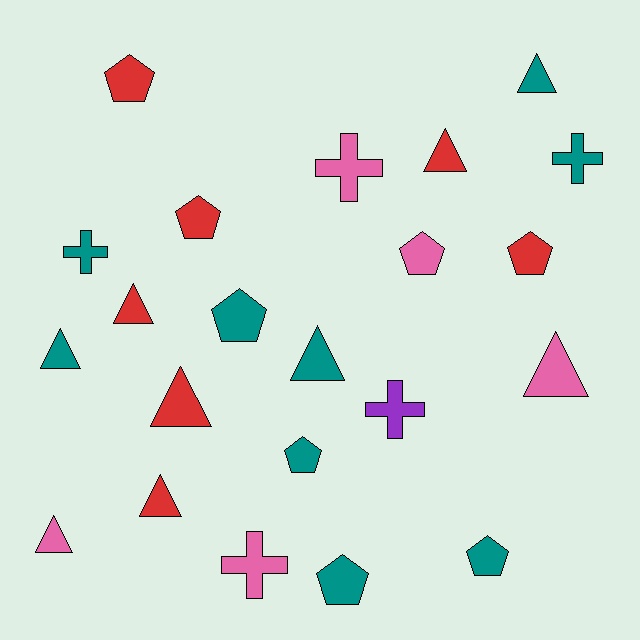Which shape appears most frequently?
Triangle, with 9 objects.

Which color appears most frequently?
Teal, with 9 objects.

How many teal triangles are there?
There are 3 teal triangles.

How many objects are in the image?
There are 22 objects.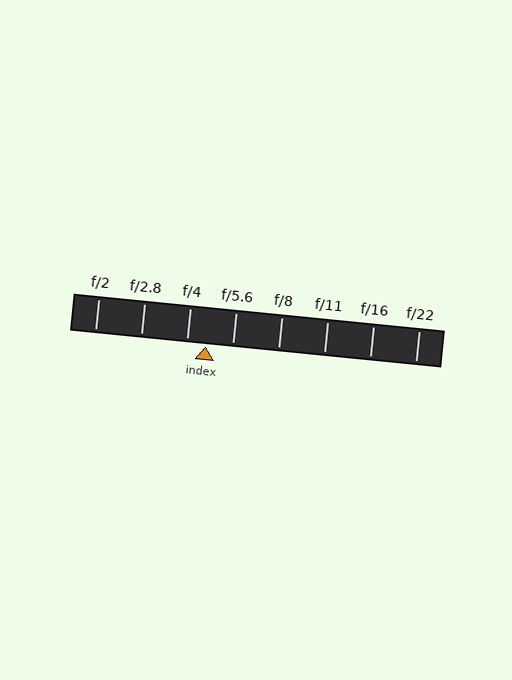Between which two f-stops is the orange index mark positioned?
The index mark is between f/4 and f/5.6.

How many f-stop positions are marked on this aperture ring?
There are 8 f-stop positions marked.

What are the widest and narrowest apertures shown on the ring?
The widest aperture shown is f/2 and the narrowest is f/22.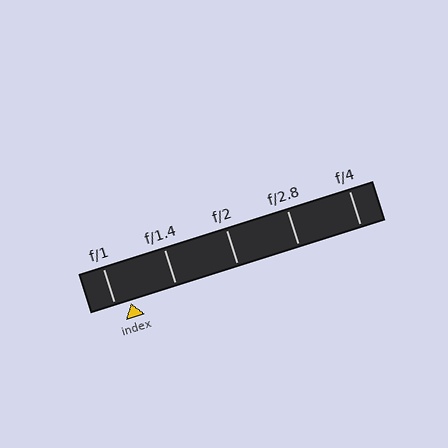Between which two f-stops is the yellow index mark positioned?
The index mark is between f/1 and f/1.4.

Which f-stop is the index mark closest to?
The index mark is closest to f/1.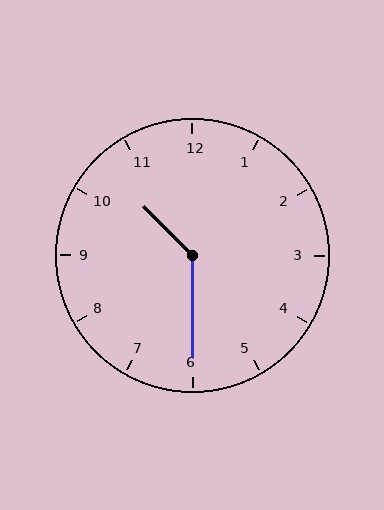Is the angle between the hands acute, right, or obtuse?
It is obtuse.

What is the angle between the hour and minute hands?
Approximately 135 degrees.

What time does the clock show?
10:30.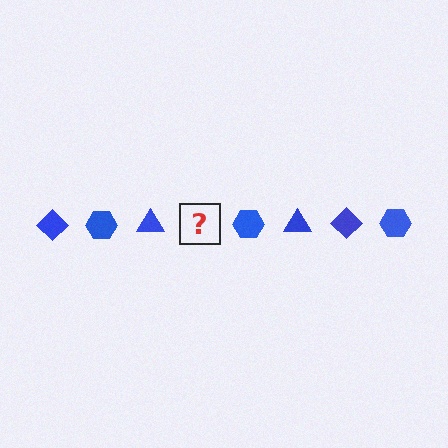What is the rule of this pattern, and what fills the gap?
The rule is that the pattern cycles through diamond, hexagon, triangle shapes in blue. The gap should be filled with a blue diamond.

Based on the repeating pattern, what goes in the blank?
The blank should be a blue diamond.